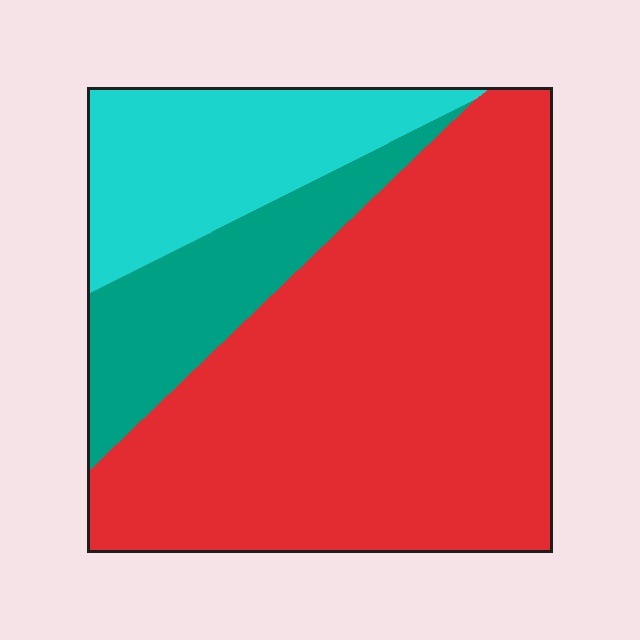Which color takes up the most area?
Red, at roughly 65%.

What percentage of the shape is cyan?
Cyan takes up about one fifth (1/5) of the shape.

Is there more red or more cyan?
Red.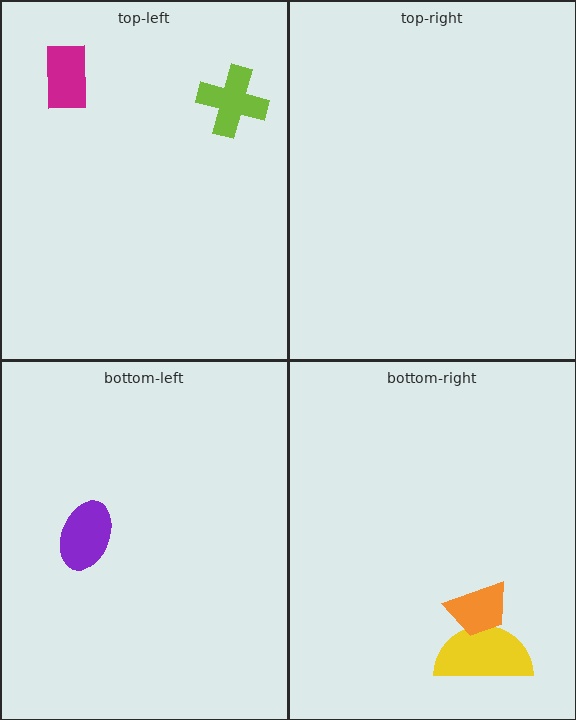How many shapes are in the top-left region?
2.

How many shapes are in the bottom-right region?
2.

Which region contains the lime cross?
The top-left region.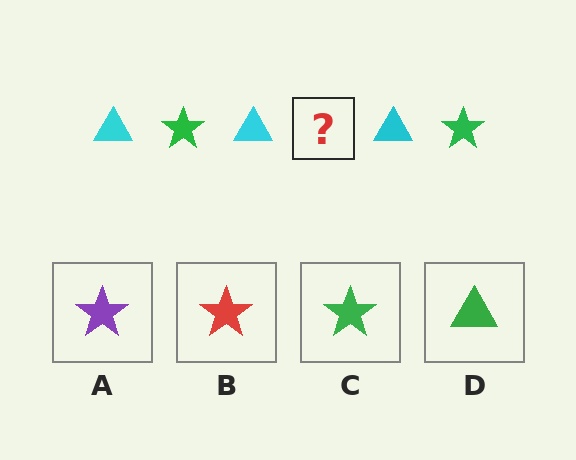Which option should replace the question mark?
Option C.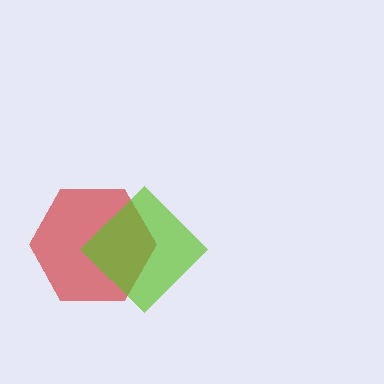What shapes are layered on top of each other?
The layered shapes are: a red hexagon, a lime diamond.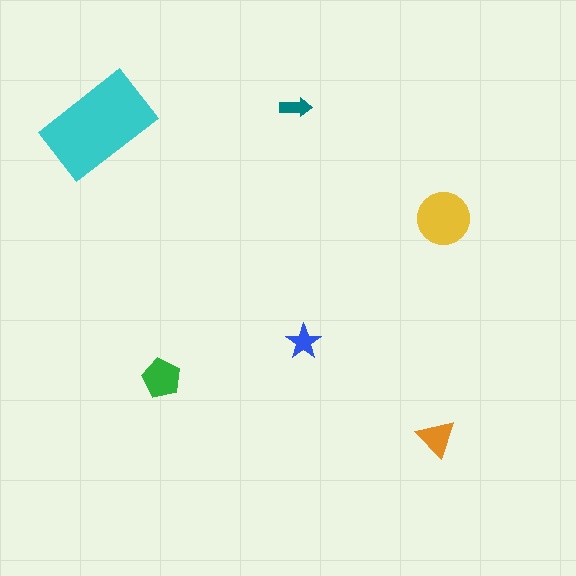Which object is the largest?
The cyan rectangle.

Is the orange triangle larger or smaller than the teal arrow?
Larger.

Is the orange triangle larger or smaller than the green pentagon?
Smaller.